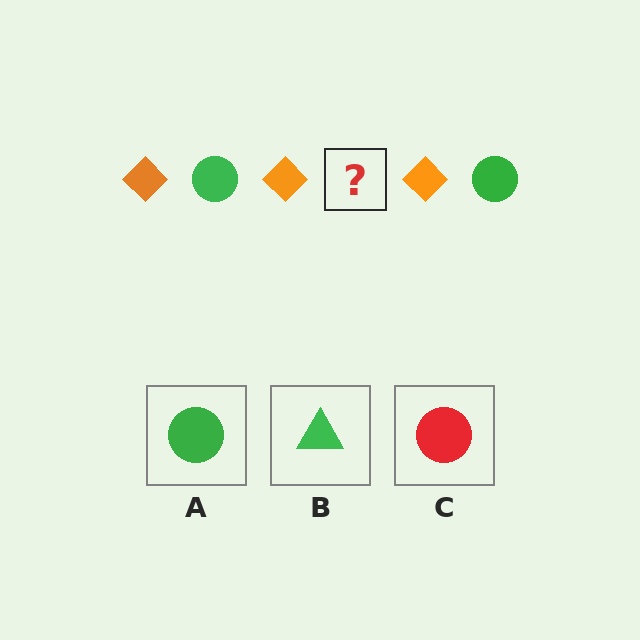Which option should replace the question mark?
Option A.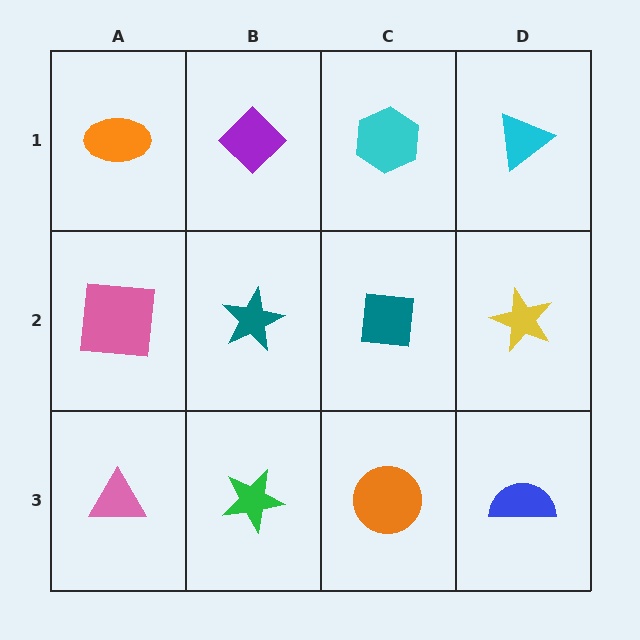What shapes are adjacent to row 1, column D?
A yellow star (row 2, column D), a cyan hexagon (row 1, column C).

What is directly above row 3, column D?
A yellow star.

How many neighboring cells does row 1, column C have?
3.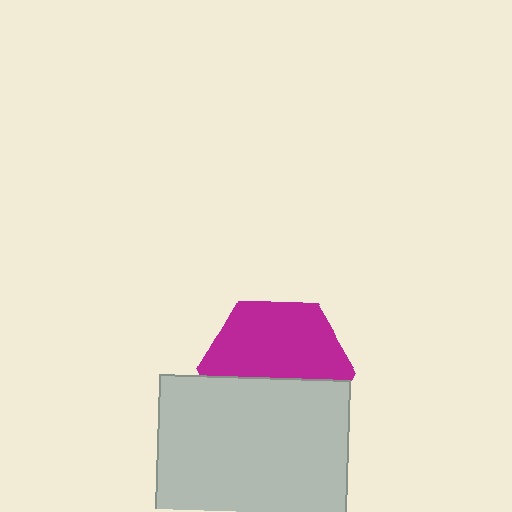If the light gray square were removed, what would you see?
You would see the complete magenta hexagon.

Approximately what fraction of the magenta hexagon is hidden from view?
Roughly 43% of the magenta hexagon is hidden behind the light gray square.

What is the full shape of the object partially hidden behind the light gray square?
The partially hidden object is a magenta hexagon.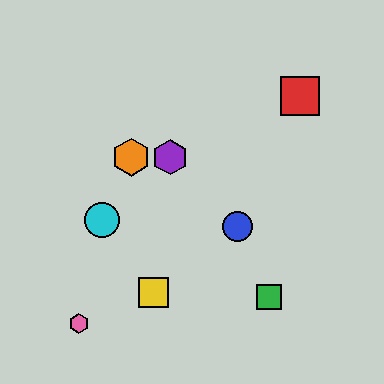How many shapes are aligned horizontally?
2 shapes (the purple hexagon, the orange hexagon) are aligned horizontally.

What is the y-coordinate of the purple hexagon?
The purple hexagon is at y≈157.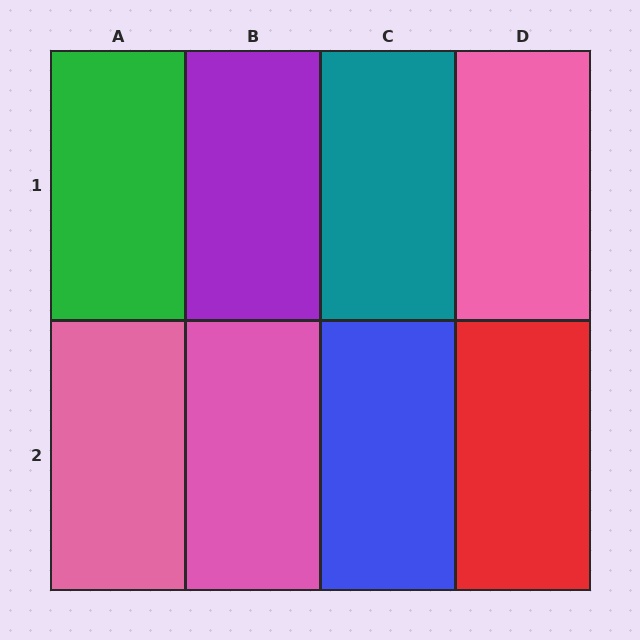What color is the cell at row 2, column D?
Red.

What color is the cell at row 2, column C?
Blue.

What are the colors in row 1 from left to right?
Green, purple, teal, pink.